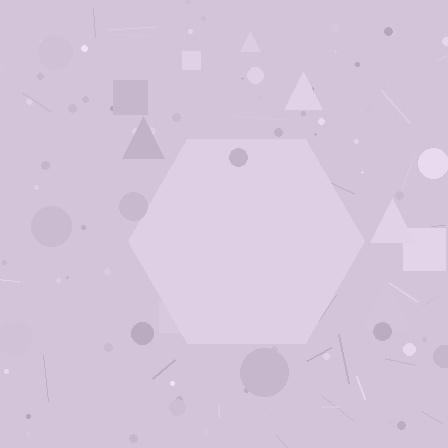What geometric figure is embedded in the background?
A hexagon is embedded in the background.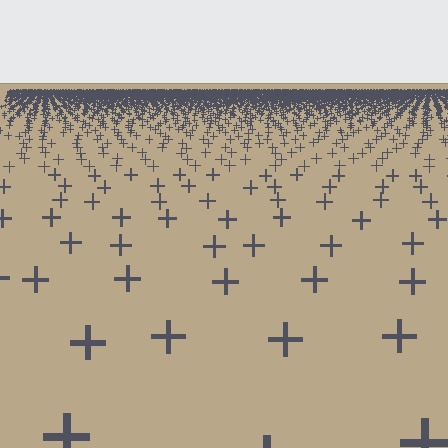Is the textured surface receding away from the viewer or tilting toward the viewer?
The surface is receding away from the viewer. Texture elements get smaller and denser toward the top.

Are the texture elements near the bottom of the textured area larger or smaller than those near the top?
Larger. Near the bottom, elements are closer to the viewer and appear at a bigger on-screen size.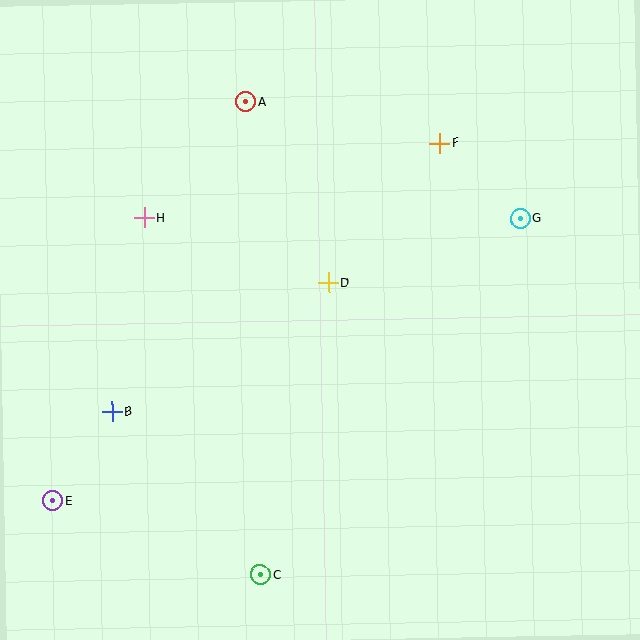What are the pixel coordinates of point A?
Point A is at (246, 102).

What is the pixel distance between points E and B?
The distance between E and B is 107 pixels.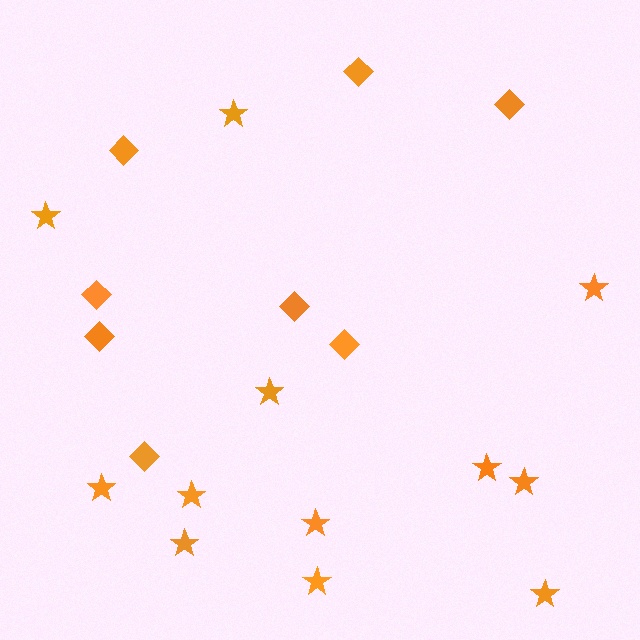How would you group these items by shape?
There are 2 groups: one group of stars (12) and one group of diamonds (8).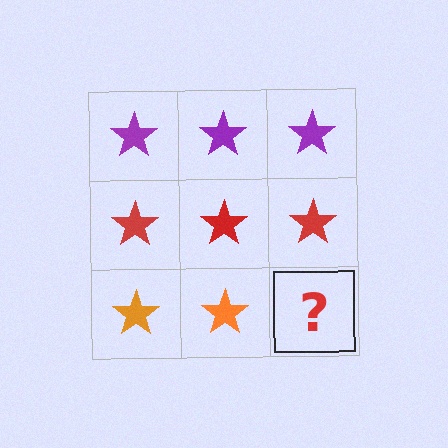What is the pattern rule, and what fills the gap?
The rule is that each row has a consistent color. The gap should be filled with an orange star.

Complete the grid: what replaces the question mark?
The question mark should be replaced with an orange star.